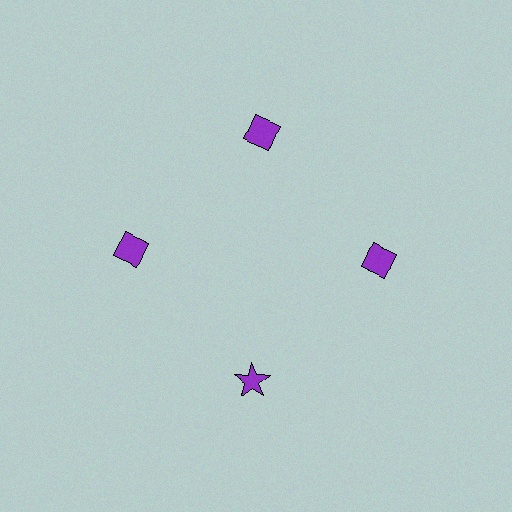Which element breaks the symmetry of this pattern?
The purple star at roughly the 6 o'clock position breaks the symmetry. All other shapes are purple diamonds.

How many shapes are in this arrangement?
There are 4 shapes arranged in a ring pattern.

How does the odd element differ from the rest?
It has a different shape: star instead of diamond.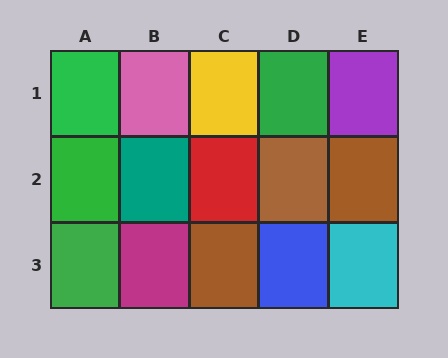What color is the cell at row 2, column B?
Teal.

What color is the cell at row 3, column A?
Green.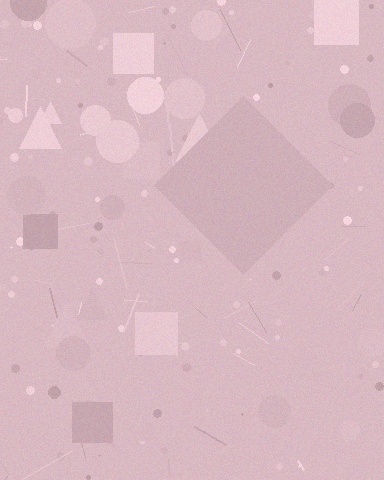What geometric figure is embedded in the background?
A diamond is embedded in the background.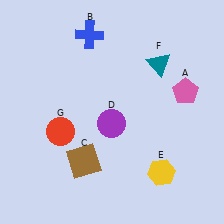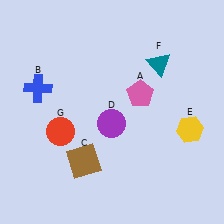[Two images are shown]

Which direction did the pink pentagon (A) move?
The pink pentagon (A) moved left.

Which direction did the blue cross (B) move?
The blue cross (B) moved down.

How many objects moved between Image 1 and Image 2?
3 objects moved between the two images.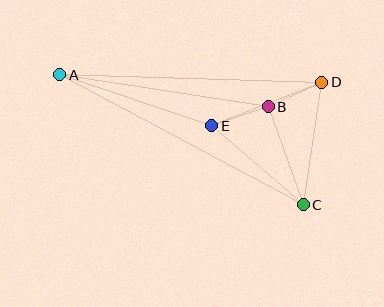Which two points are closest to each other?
Points B and D are closest to each other.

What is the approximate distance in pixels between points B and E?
The distance between B and E is approximately 60 pixels.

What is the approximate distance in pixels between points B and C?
The distance between B and C is approximately 104 pixels.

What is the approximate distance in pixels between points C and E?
The distance between C and E is approximately 121 pixels.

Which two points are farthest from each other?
Points A and C are farthest from each other.